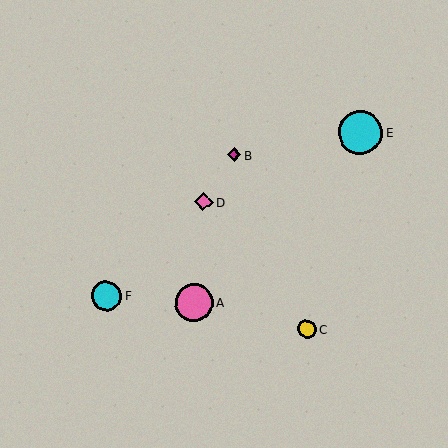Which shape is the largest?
The cyan circle (labeled E) is the largest.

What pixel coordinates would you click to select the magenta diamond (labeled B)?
Click at (234, 155) to select the magenta diamond B.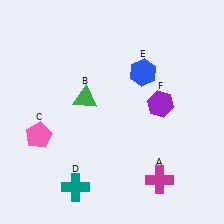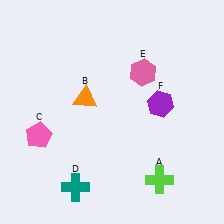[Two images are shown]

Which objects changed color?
A changed from magenta to lime. B changed from green to orange. E changed from blue to pink.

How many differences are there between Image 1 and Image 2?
There are 3 differences between the two images.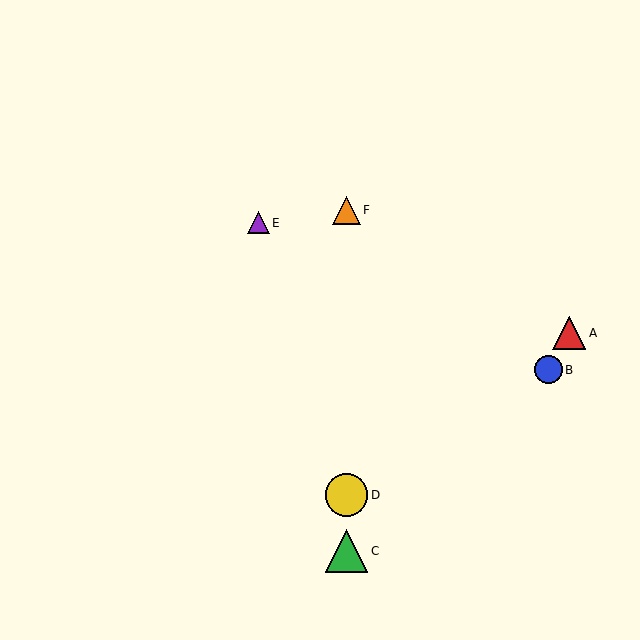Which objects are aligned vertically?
Objects C, D, F are aligned vertically.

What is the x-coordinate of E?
Object E is at x≈258.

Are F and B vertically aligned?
No, F is at x≈346 and B is at x≈548.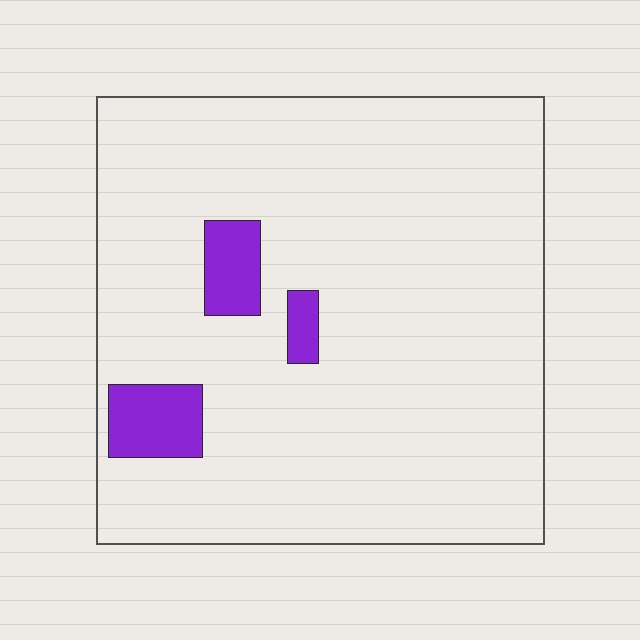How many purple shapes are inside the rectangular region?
3.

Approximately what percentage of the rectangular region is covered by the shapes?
Approximately 5%.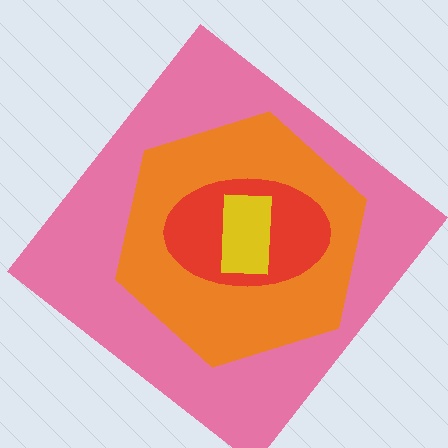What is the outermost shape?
The pink diamond.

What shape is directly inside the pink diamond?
The orange hexagon.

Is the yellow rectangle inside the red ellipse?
Yes.